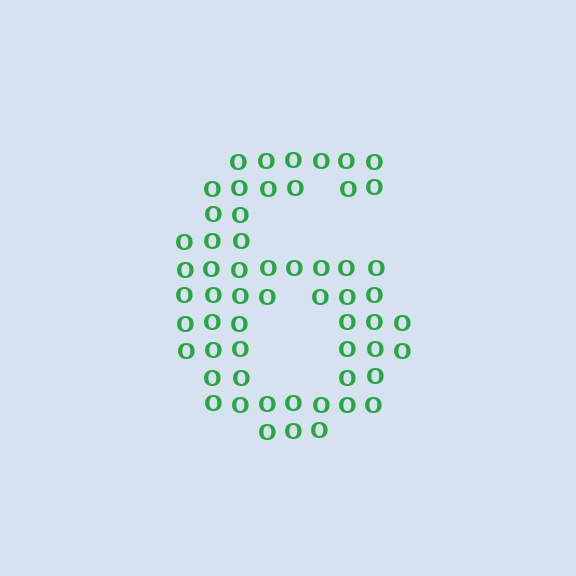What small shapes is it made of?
It is made of small letter O's.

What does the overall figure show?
The overall figure shows the digit 6.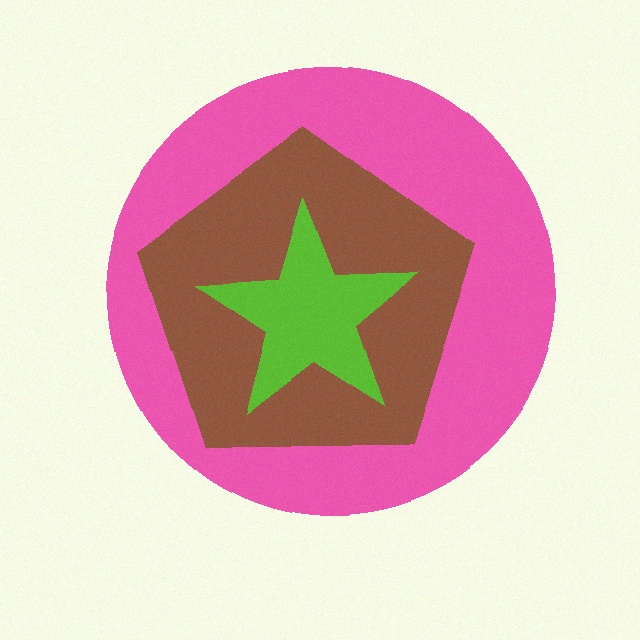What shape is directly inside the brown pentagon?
The lime star.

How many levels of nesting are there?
3.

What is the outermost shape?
The pink circle.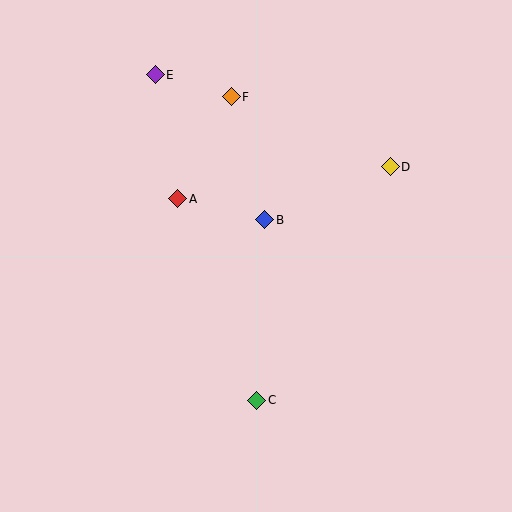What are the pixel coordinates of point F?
Point F is at (231, 97).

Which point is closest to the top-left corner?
Point E is closest to the top-left corner.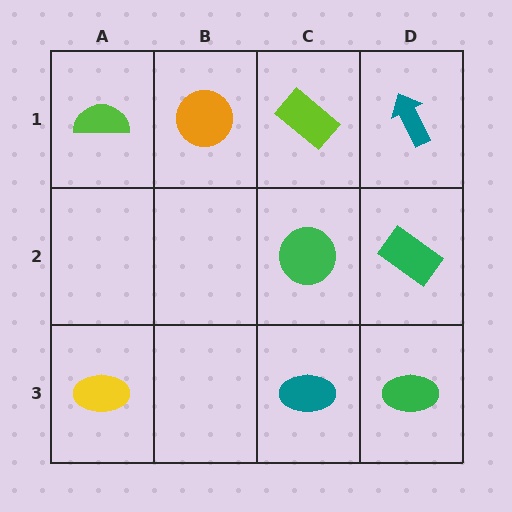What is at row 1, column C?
A lime rectangle.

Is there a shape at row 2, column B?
No, that cell is empty.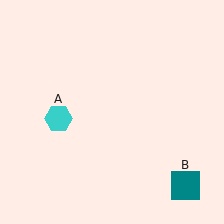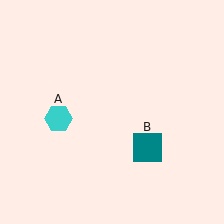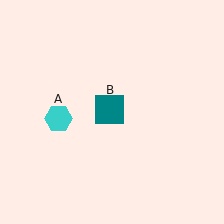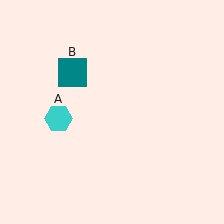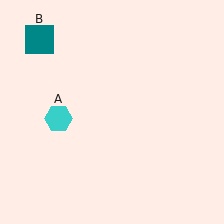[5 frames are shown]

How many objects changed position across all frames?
1 object changed position: teal square (object B).